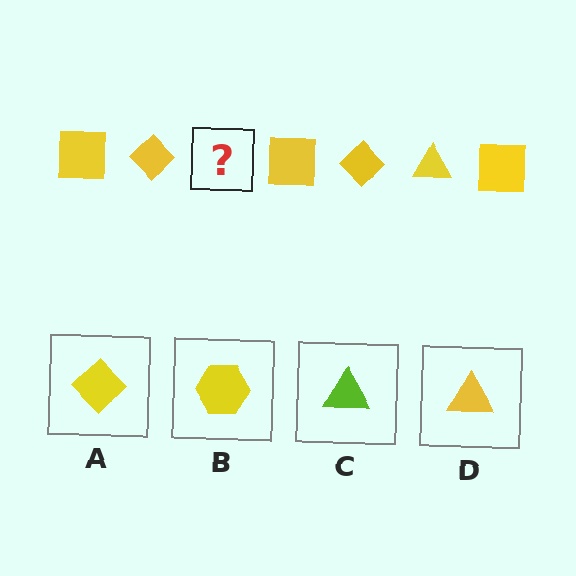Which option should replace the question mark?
Option D.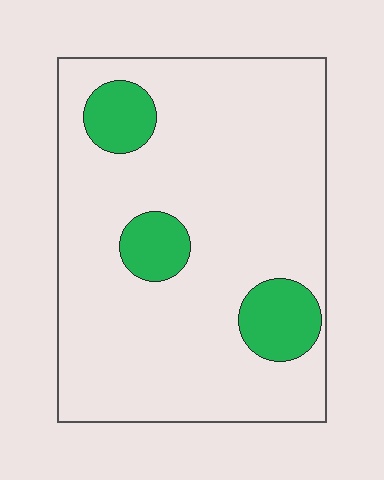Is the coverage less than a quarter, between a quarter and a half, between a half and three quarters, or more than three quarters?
Less than a quarter.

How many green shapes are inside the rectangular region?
3.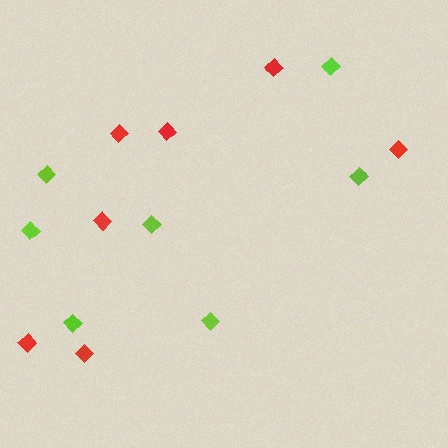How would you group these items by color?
There are 2 groups: one group of lime diamonds (7) and one group of red diamonds (7).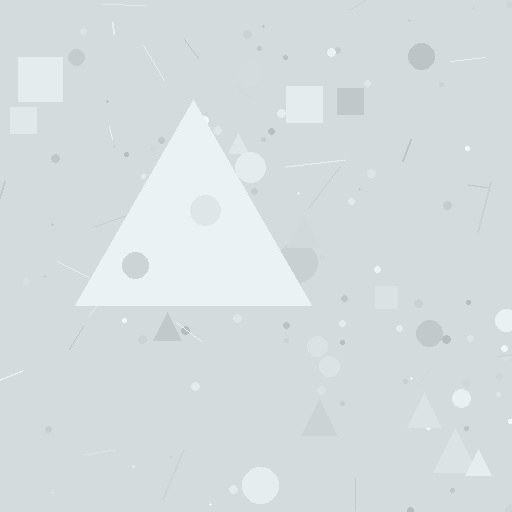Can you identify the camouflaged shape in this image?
The camouflaged shape is a triangle.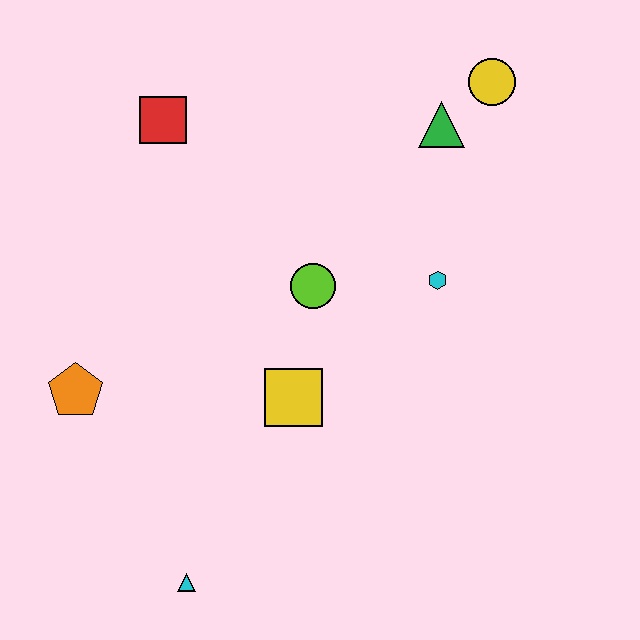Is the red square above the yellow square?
Yes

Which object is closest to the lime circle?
The yellow square is closest to the lime circle.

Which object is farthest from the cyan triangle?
The yellow circle is farthest from the cyan triangle.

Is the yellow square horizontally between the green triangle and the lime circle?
No